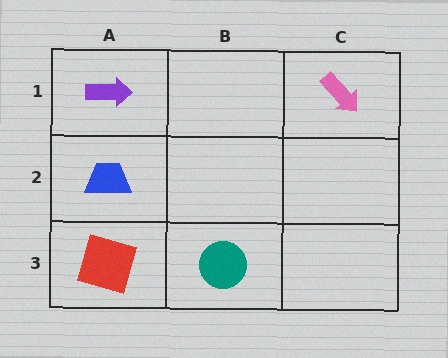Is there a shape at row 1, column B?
No, that cell is empty.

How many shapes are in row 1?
2 shapes.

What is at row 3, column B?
A teal circle.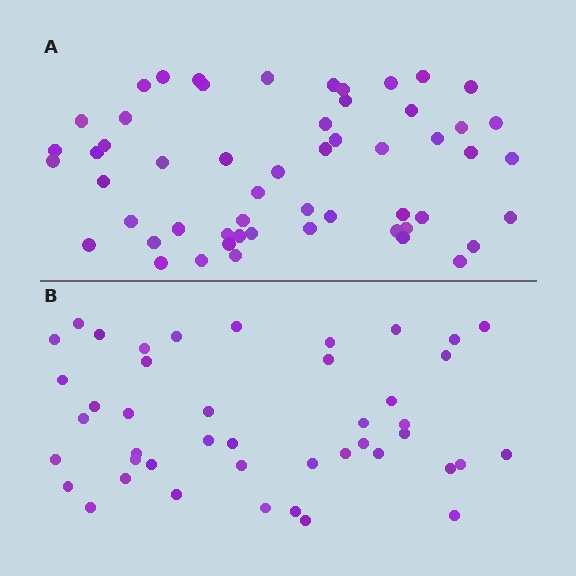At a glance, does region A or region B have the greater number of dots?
Region A (the top region) has more dots.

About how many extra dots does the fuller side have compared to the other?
Region A has roughly 12 or so more dots than region B.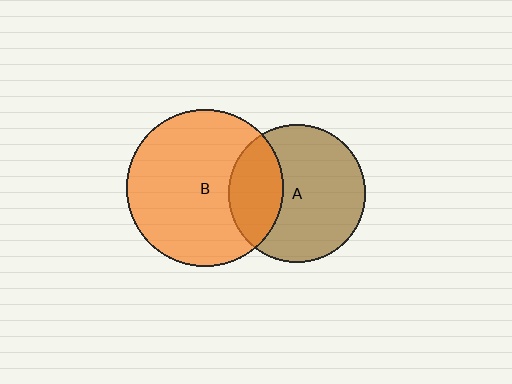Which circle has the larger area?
Circle B (orange).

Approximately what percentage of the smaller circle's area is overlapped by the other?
Approximately 30%.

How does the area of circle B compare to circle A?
Approximately 1.3 times.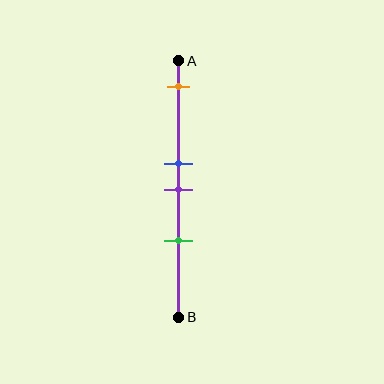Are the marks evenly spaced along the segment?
No, the marks are not evenly spaced.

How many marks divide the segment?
There are 4 marks dividing the segment.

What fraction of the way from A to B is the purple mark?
The purple mark is approximately 50% (0.5) of the way from A to B.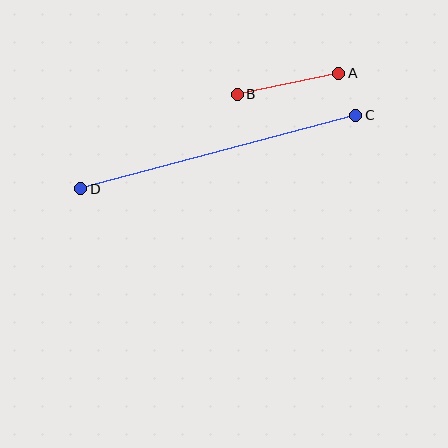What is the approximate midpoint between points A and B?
The midpoint is at approximately (288, 84) pixels.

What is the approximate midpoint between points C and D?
The midpoint is at approximately (218, 152) pixels.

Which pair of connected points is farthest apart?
Points C and D are farthest apart.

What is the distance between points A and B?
The distance is approximately 104 pixels.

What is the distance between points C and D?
The distance is approximately 285 pixels.